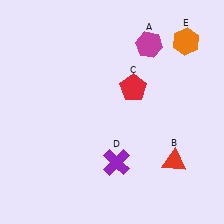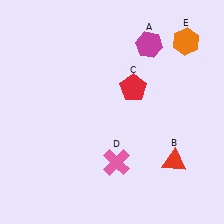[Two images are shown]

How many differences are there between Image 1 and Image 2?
There is 1 difference between the two images.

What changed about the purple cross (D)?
In Image 1, D is purple. In Image 2, it changed to pink.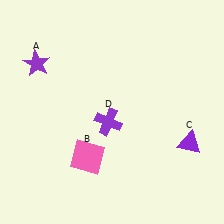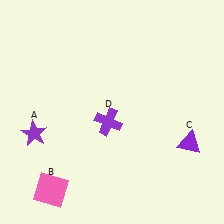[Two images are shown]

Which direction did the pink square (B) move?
The pink square (B) moved left.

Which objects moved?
The objects that moved are: the purple star (A), the pink square (B).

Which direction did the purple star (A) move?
The purple star (A) moved down.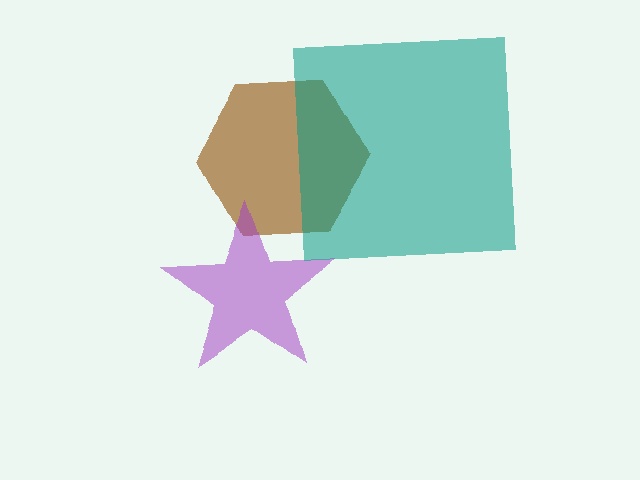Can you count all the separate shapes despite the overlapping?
Yes, there are 3 separate shapes.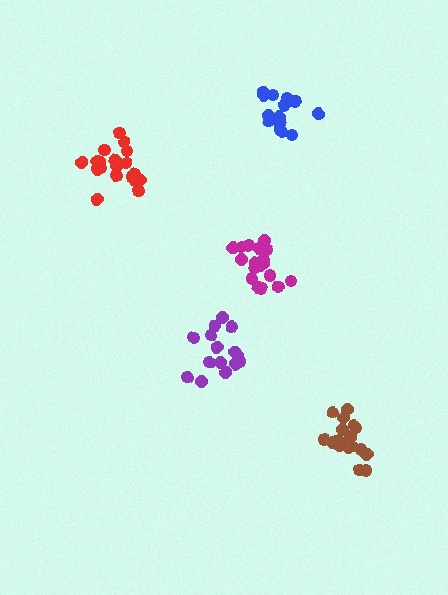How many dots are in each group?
Group 1: 15 dots, Group 2: 19 dots, Group 3: 19 dots, Group 4: 15 dots, Group 5: 19 dots (87 total).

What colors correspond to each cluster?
The clusters are colored: blue, brown, red, purple, magenta.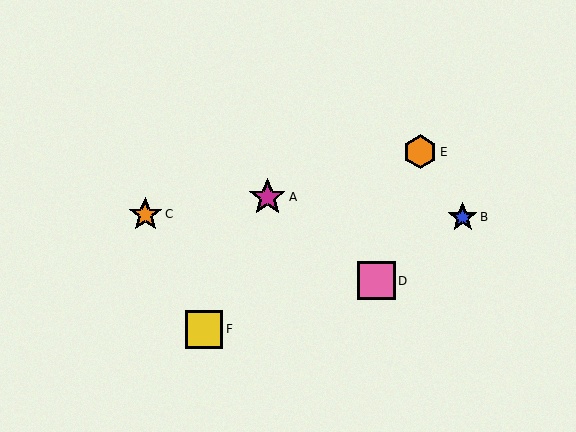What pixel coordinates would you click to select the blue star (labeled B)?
Click at (463, 217) to select the blue star B.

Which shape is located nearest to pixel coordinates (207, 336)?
The yellow square (labeled F) at (204, 329) is nearest to that location.